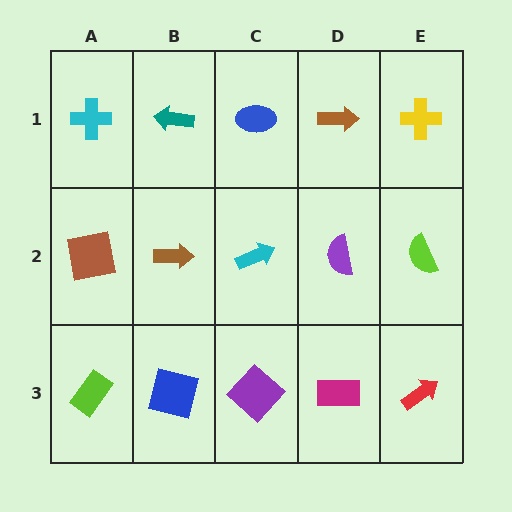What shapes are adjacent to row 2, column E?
A yellow cross (row 1, column E), a red arrow (row 3, column E), a purple semicircle (row 2, column D).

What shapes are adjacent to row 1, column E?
A lime semicircle (row 2, column E), a brown arrow (row 1, column D).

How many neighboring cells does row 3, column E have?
2.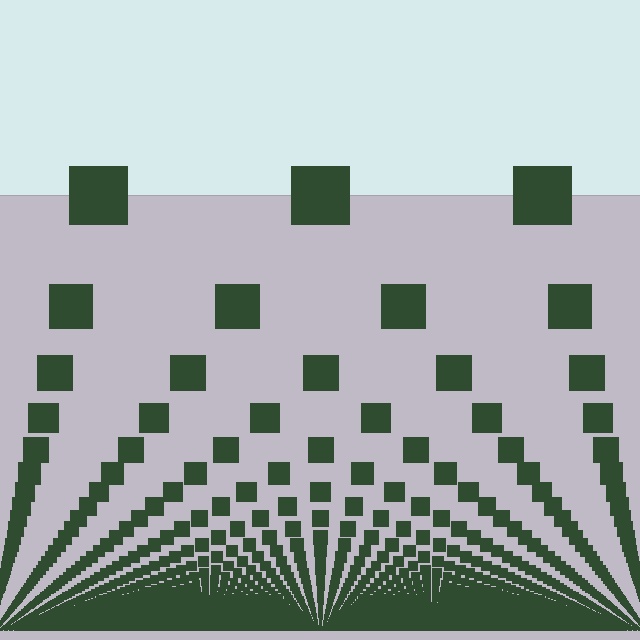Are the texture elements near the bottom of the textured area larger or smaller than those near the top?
Smaller. The gradient is inverted — elements near the bottom are smaller and denser.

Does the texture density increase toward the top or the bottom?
Density increases toward the bottom.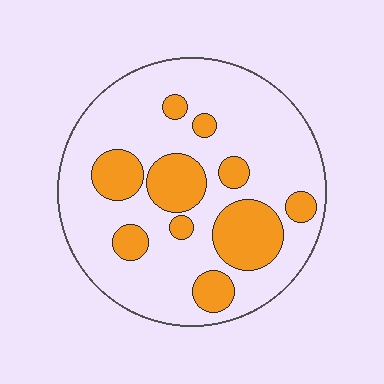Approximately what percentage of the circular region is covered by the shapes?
Approximately 25%.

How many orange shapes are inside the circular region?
10.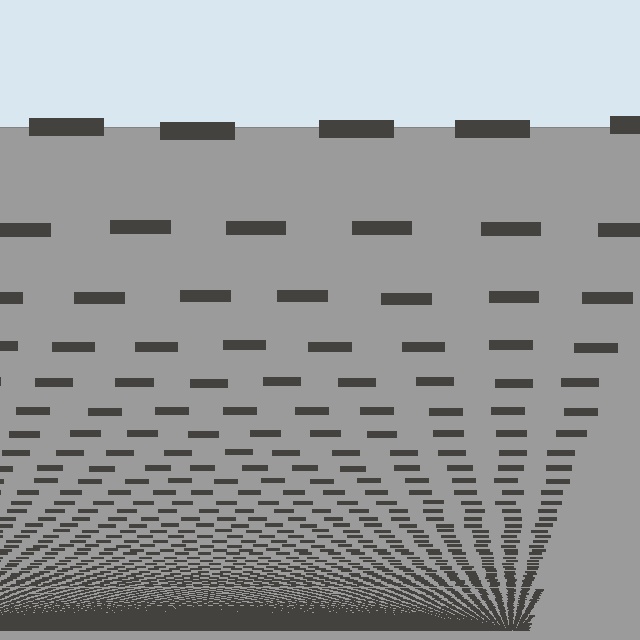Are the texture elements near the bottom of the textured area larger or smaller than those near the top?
Smaller. The gradient is inverted — elements near the bottom are smaller and denser.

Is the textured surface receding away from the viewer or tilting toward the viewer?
The surface appears to tilt toward the viewer. Texture elements get larger and sparser toward the top.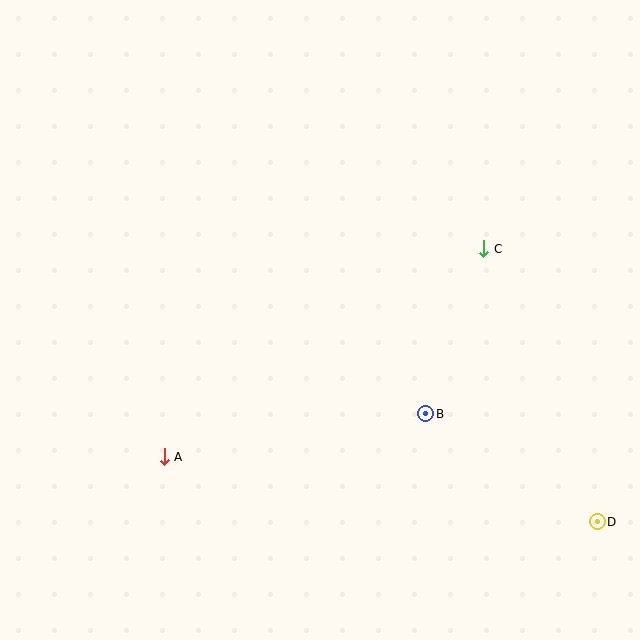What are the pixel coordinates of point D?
Point D is at (597, 522).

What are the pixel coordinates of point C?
Point C is at (484, 249).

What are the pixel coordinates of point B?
Point B is at (426, 414).